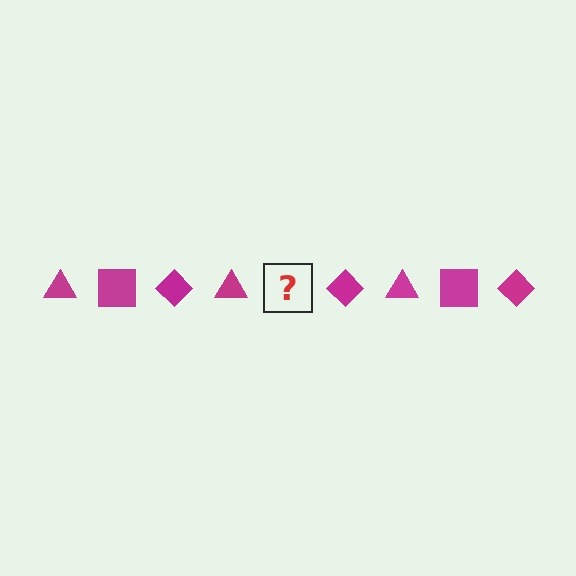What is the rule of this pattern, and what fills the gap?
The rule is that the pattern cycles through triangle, square, diamond shapes in magenta. The gap should be filled with a magenta square.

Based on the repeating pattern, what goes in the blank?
The blank should be a magenta square.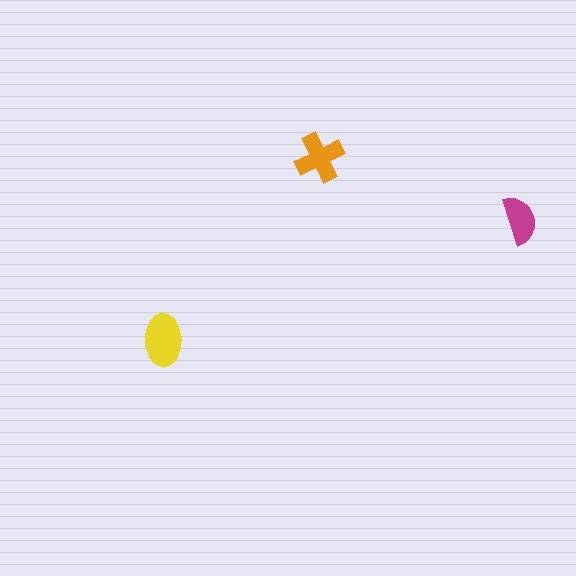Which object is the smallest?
The magenta semicircle.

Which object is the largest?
The yellow ellipse.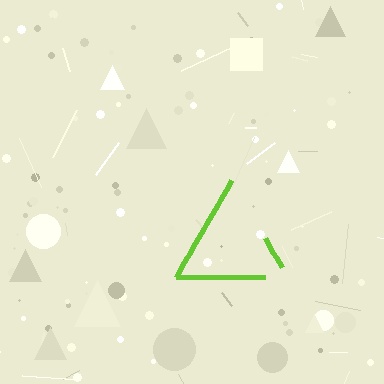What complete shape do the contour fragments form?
The contour fragments form a triangle.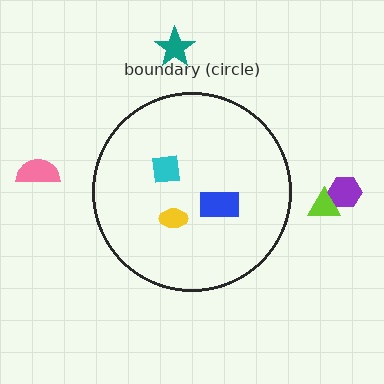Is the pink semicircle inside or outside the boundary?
Outside.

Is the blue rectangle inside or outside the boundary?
Inside.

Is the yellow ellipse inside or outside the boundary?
Inside.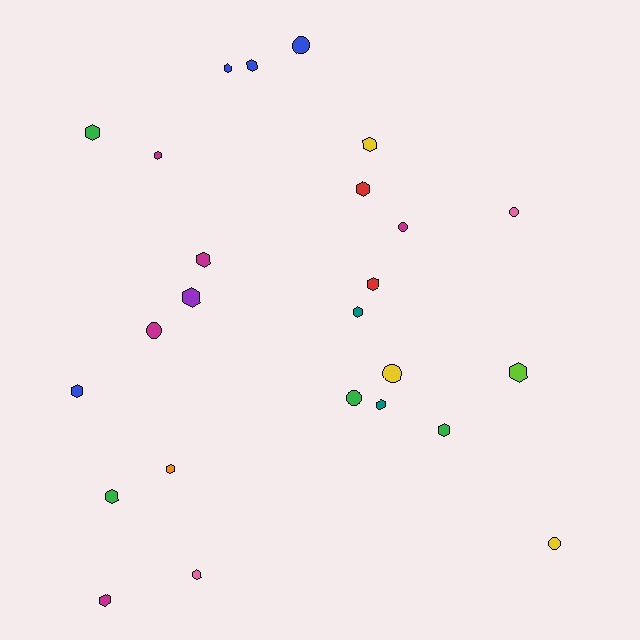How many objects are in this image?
There are 25 objects.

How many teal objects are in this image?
There are 2 teal objects.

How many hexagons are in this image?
There are 18 hexagons.